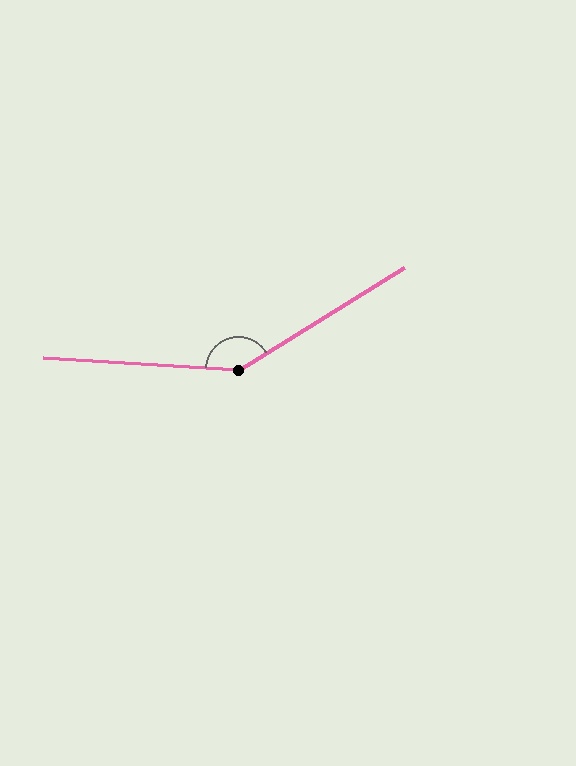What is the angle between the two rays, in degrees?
Approximately 145 degrees.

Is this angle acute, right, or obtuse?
It is obtuse.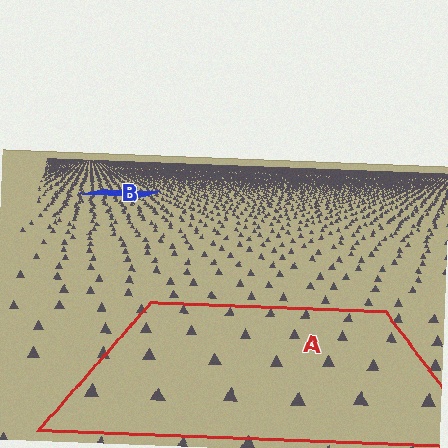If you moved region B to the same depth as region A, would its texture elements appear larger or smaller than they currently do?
They would appear larger. At a closer depth, the same texture elements are projected at a bigger on-screen size.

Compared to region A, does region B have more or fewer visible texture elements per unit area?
Region B has more texture elements per unit area — they are packed more densely because it is farther away.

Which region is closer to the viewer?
Region A is closer. The texture elements there are larger and more spread out.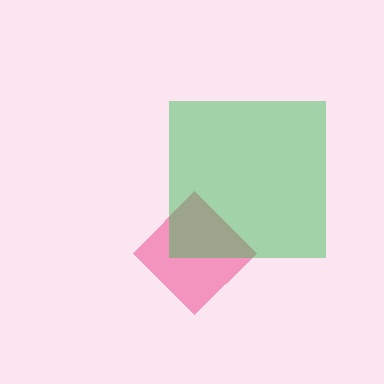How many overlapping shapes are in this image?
There are 2 overlapping shapes in the image.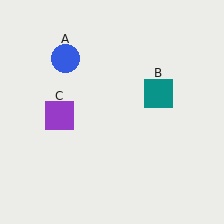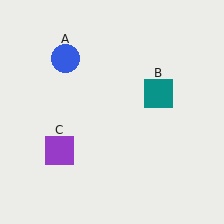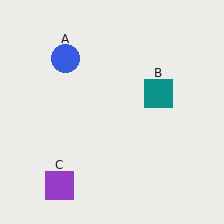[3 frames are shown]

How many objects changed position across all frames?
1 object changed position: purple square (object C).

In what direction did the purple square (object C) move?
The purple square (object C) moved down.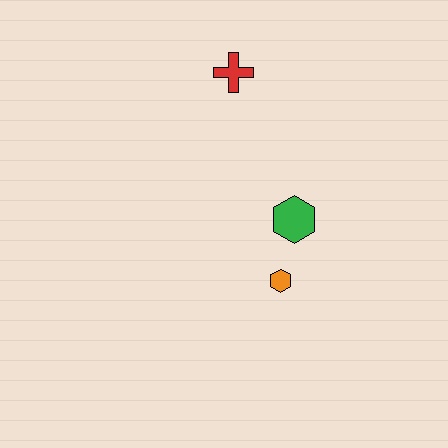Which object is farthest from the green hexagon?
The red cross is farthest from the green hexagon.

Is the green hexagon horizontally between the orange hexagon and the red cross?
No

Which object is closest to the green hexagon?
The orange hexagon is closest to the green hexagon.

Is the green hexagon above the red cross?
No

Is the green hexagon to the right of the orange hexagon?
Yes